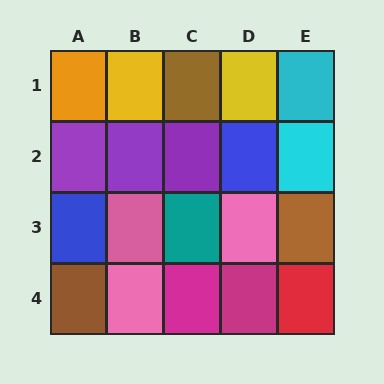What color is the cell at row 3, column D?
Pink.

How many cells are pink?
3 cells are pink.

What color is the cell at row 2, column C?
Purple.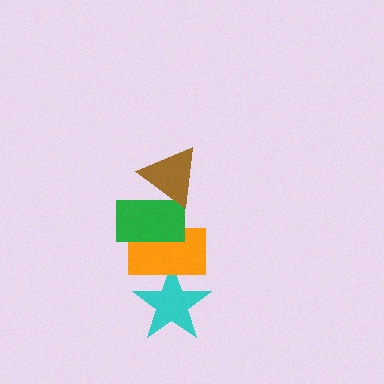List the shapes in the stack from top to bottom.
From top to bottom: the brown triangle, the green rectangle, the orange rectangle, the cyan star.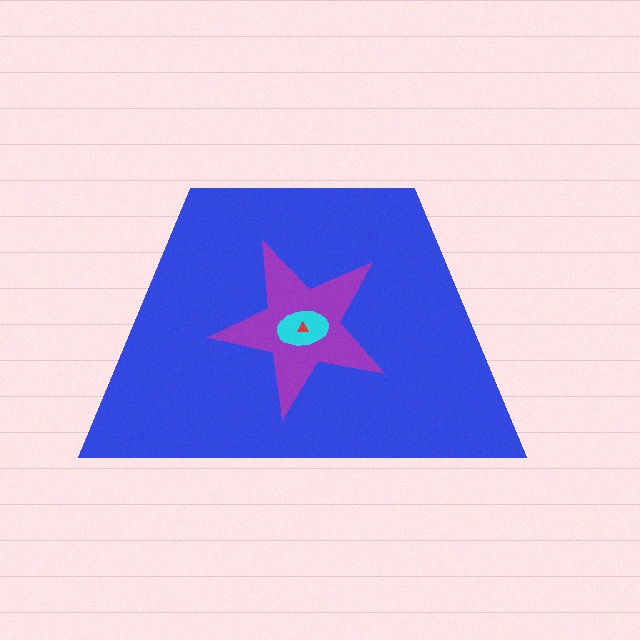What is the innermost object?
The red triangle.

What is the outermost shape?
The blue trapezoid.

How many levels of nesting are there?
4.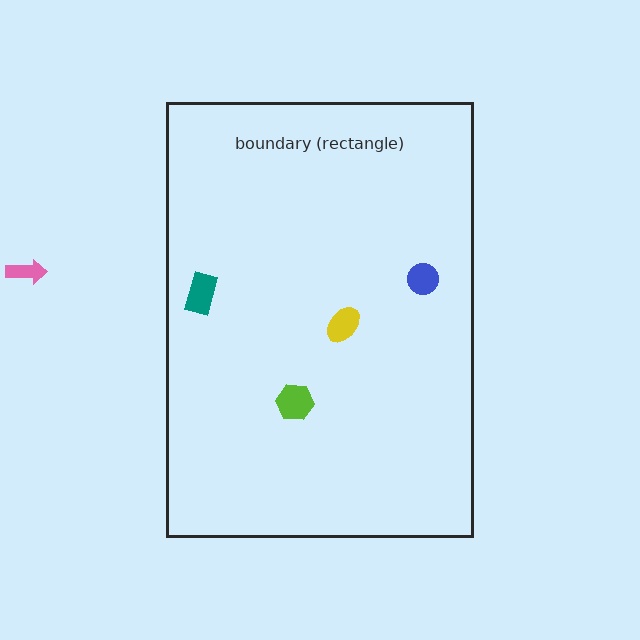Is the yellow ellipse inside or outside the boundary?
Inside.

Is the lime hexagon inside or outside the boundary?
Inside.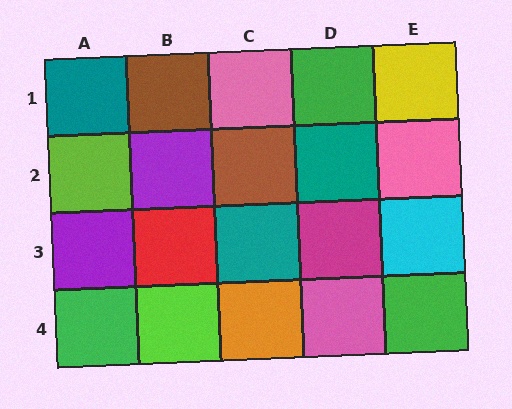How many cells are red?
1 cell is red.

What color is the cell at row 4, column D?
Pink.